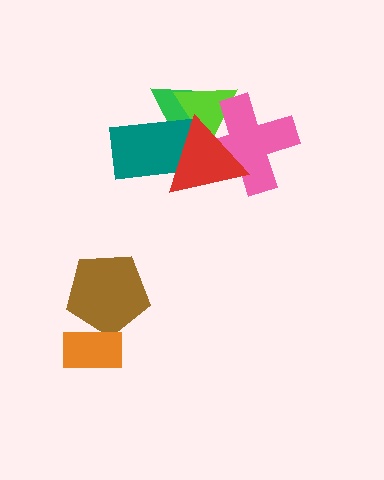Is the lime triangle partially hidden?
Yes, it is partially covered by another shape.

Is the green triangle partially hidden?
Yes, it is partially covered by another shape.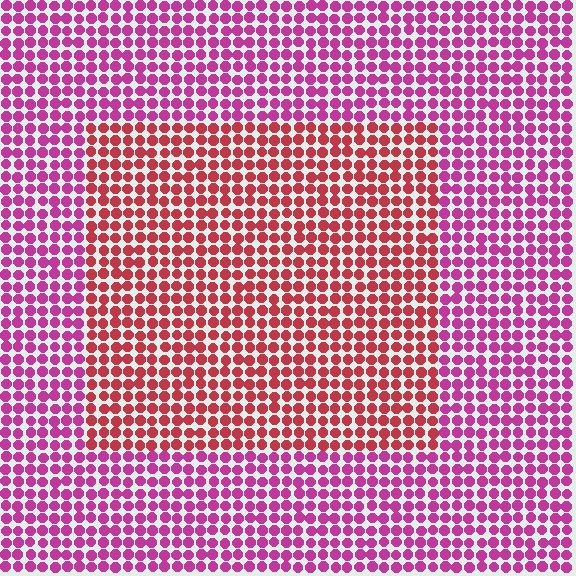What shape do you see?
I see a rectangle.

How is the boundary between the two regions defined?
The boundary is defined purely by a slight shift in hue (about 37 degrees). Spacing, size, and orientation are identical on both sides.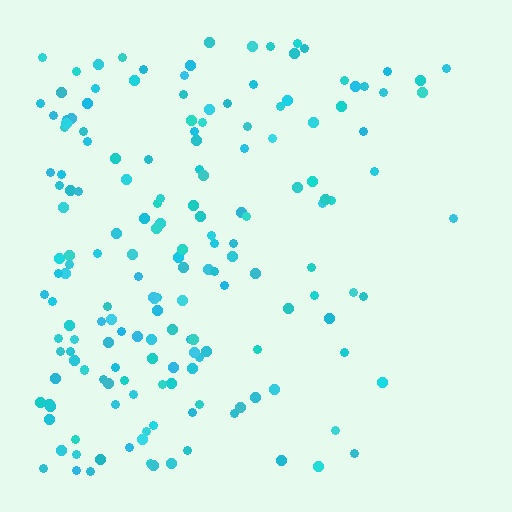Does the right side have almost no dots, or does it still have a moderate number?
Still a moderate number, just noticeably fewer than the left.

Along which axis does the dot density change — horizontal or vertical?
Horizontal.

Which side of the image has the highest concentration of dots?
The left.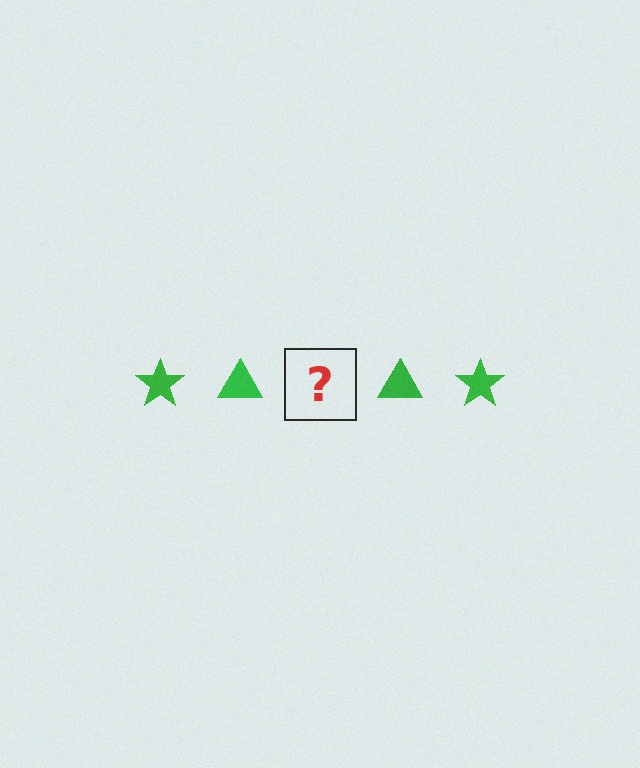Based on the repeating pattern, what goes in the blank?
The blank should be a green star.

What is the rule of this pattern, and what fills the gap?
The rule is that the pattern cycles through star, triangle shapes in green. The gap should be filled with a green star.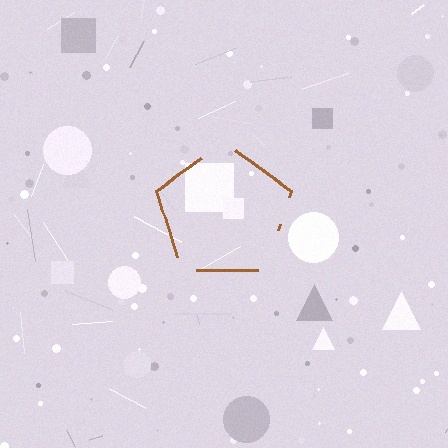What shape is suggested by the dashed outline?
The dashed outline suggests a pentagon.